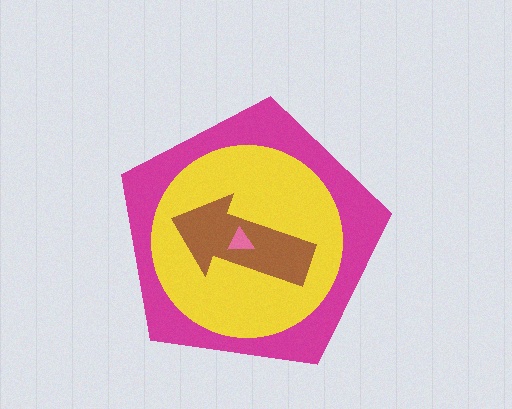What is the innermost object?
The pink triangle.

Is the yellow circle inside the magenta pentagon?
Yes.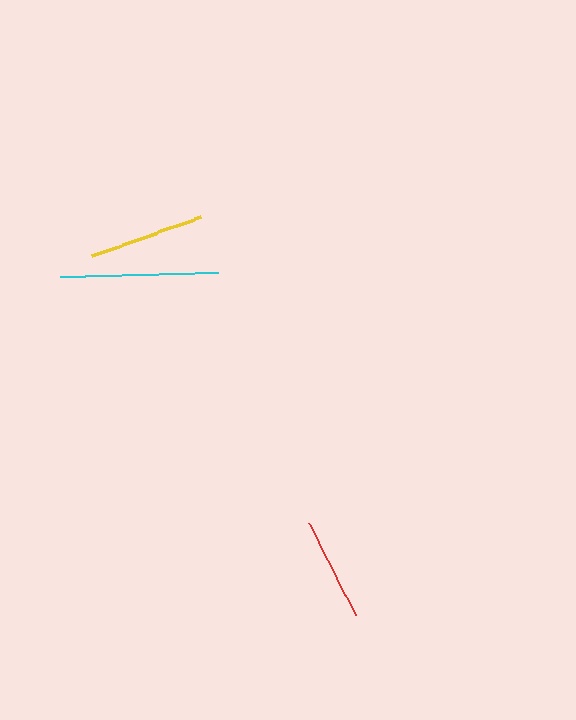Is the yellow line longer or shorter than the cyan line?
The cyan line is longer than the yellow line.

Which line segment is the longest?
The cyan line is the longest at approximately 158 pixels.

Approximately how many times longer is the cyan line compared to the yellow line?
The cyan line is approximately 1.4 times the length of the yellow line.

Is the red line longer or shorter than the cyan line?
The cyan line is longer than the red line.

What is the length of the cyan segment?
The cyan segment is approximately 158 pixels long.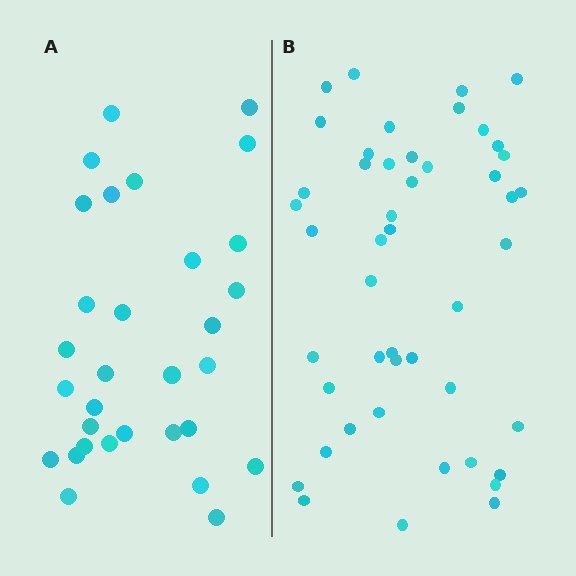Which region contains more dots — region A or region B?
Region B (the right region) has more dots.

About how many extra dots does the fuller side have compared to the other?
Region B has approximately 15 more dots than region A.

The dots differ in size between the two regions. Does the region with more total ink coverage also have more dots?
No. Region A has more total ink coverage because its dots are larger, but region B actually contains more individual dots. Total area can be misleading — the number of items is what matters here.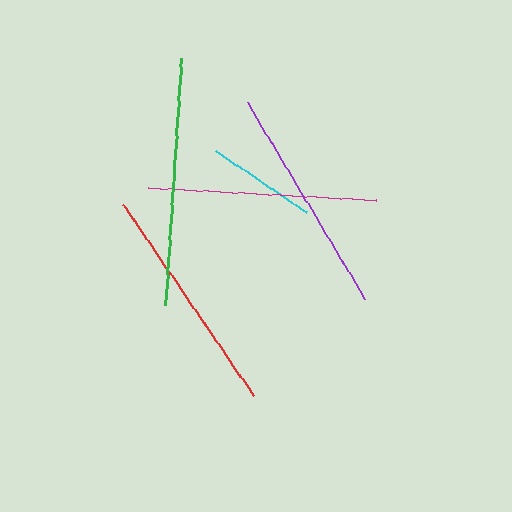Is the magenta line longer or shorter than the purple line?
The magenta line is longer than the purple line.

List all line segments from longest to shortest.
From longest to shortest: green, red, magenta, purple, cyan.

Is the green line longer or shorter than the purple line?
The green line is longer than the purple line.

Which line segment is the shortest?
The cyan line is the shortest at approximately 110 pixels.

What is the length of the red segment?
The red segment is approximately 232 pixels long.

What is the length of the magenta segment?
The magenta segment is approximately 230 pixels long.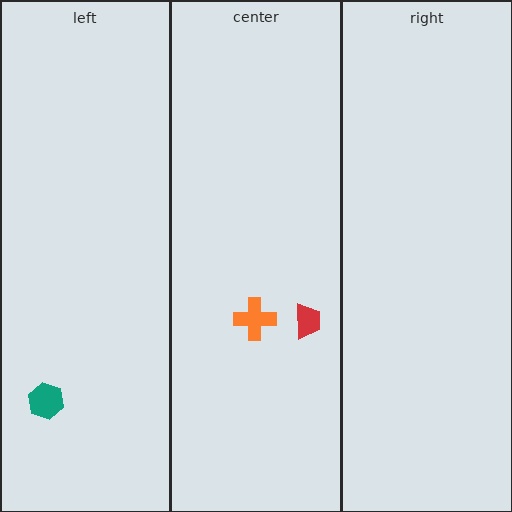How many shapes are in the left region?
1.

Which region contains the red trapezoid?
The center region.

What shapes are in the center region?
The orange cross, the red trapezoid.